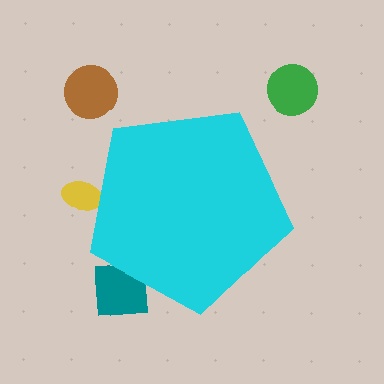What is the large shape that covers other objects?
A cyan pentagon.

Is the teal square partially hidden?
Yes, the teal square is partially hidden behind the cyan pentagon.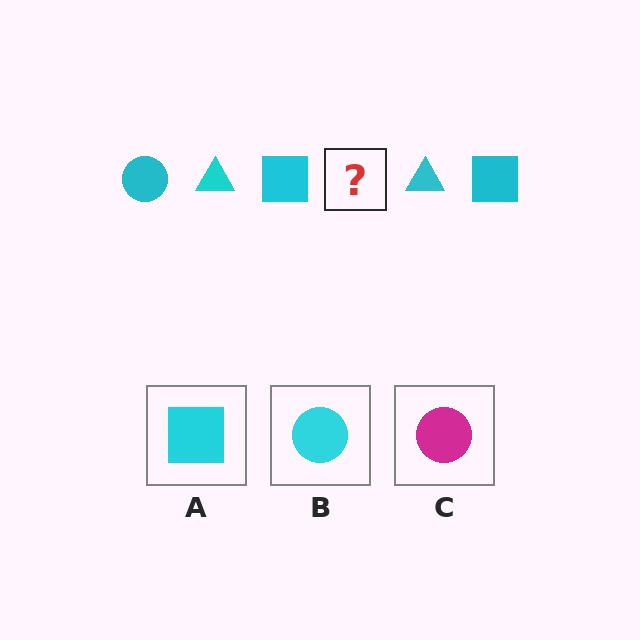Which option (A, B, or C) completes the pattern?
B.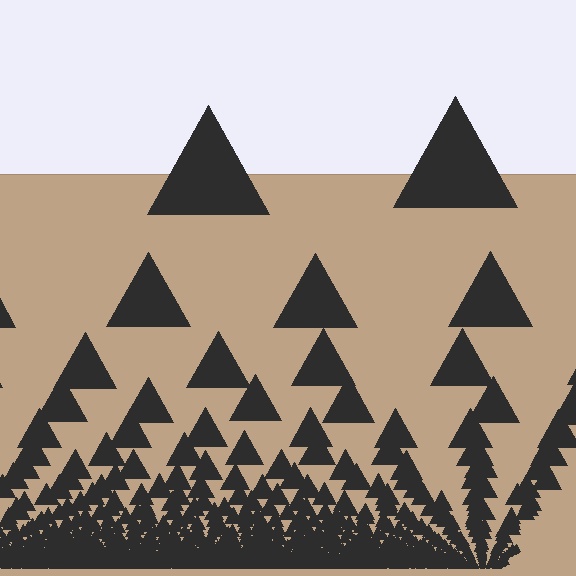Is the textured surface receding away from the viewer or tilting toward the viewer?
The surface appears to tilt toward the viewer. Texture elements get larger and sparser toward the top.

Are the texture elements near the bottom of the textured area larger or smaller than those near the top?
Smaller. The gradient is inverted — elements near the bottom are smaller and denser.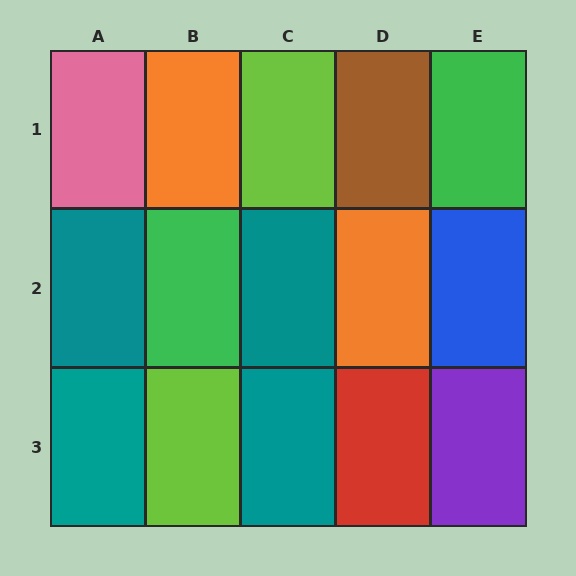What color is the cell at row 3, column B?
Lime.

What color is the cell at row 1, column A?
Pink.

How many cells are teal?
4 cells are teal.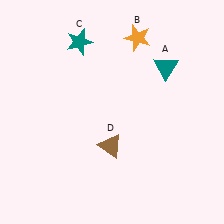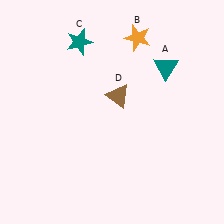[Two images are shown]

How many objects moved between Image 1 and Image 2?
1 object moved between the two images.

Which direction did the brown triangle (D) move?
The brown triangle (D) moved up.